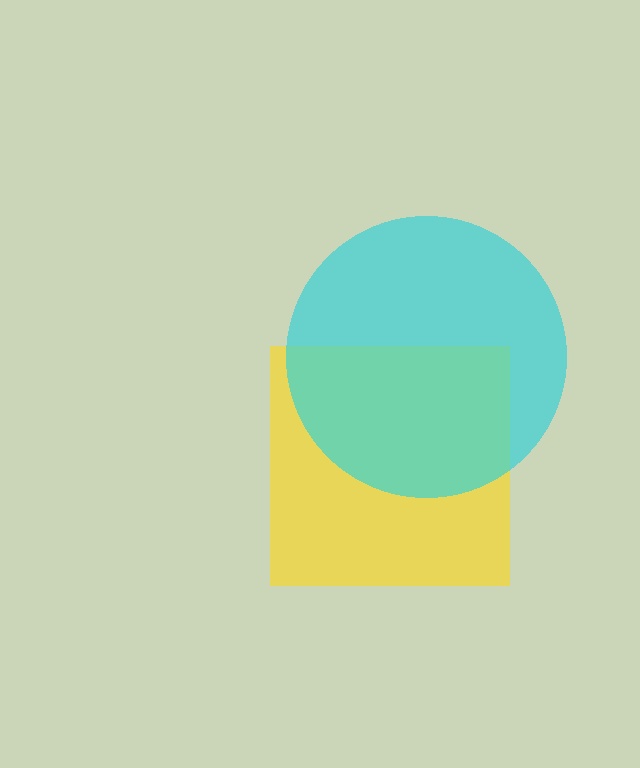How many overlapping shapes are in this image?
There are 2 overlapping shapes in the image.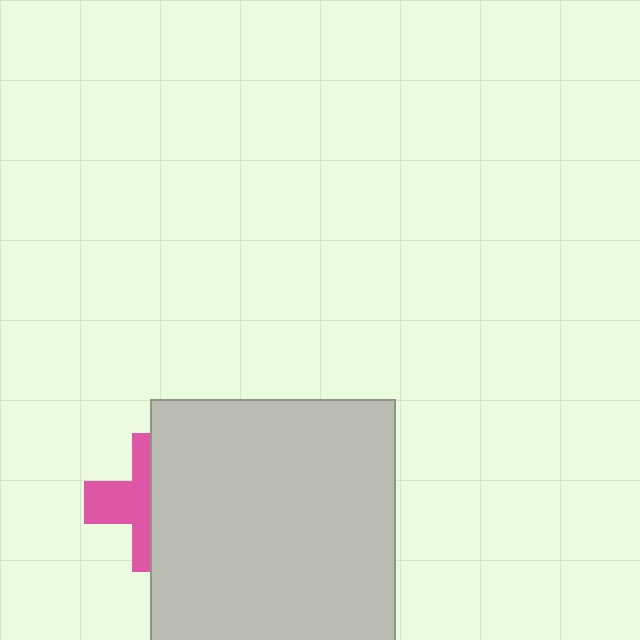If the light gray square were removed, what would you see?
You would see the complete pink cross.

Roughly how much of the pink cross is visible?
A small part of it is visible (roughly 45%).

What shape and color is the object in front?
The object in front is a light gray square.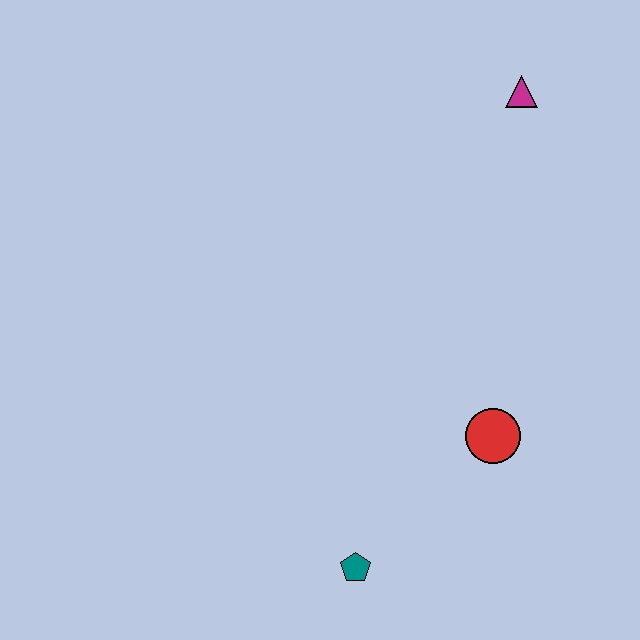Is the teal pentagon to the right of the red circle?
No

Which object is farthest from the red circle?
The magenta triangle is farthest from the red circle.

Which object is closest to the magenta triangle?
The red circle is closest to the magenta triangle.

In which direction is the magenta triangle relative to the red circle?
The magenta triangle is above the red circle.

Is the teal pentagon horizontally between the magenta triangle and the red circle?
No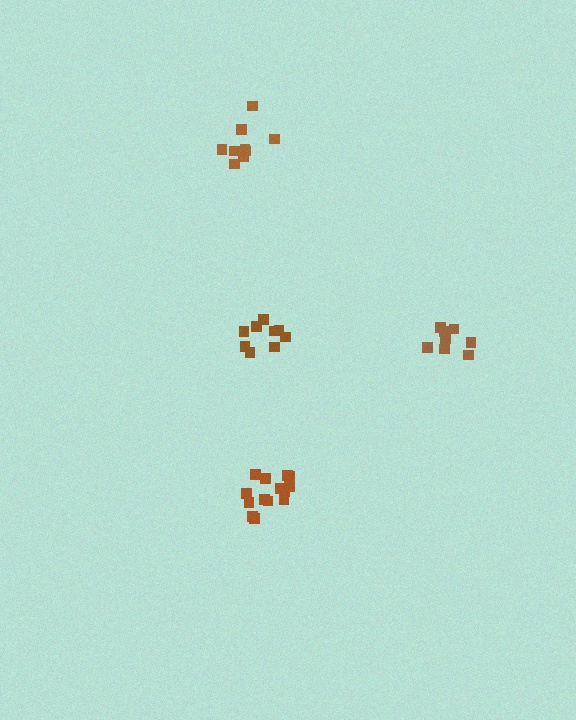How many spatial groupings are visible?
There are 4 spatial groupings.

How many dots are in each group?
Group 1: 9 dots, Group 2: 9 dots, Group 3: 14 dots, Group 4: 8 dots (40 total).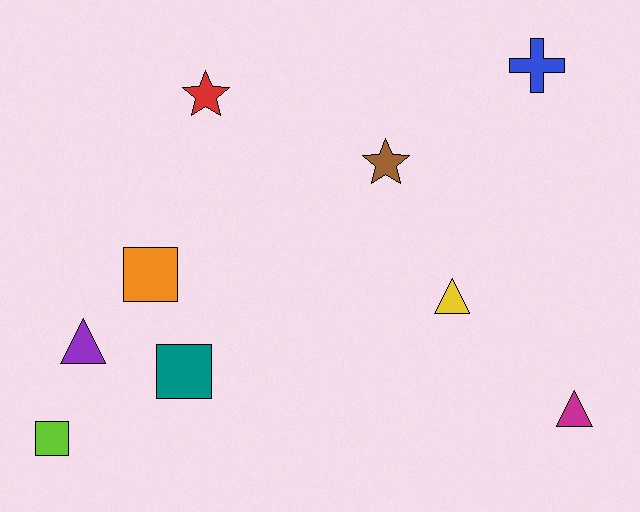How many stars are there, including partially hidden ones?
There are 2 stars.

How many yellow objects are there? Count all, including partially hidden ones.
There is 1 yellow object.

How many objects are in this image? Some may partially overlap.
There are 9 objects.